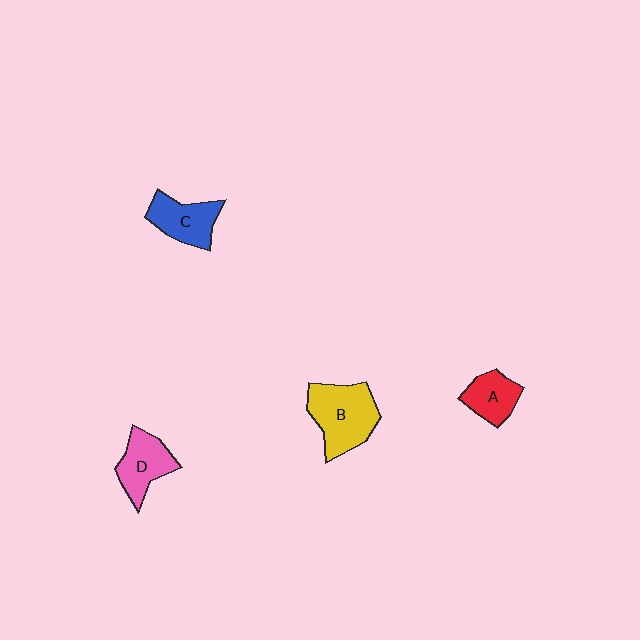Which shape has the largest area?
Shape B (yellow).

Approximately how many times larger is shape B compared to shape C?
Approximately 1.4 times.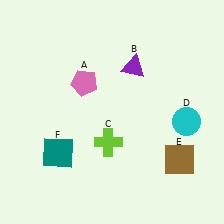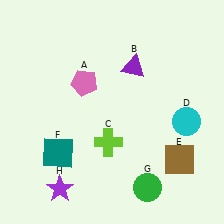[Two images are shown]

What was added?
A green circle (G), a purple star (H) were added in Image 2.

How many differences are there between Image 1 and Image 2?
There are 2 differences between the two images.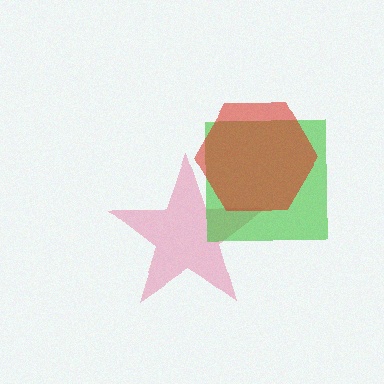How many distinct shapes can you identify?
There are 3 distinct shapes: a pink star, a green square, a red hexagon.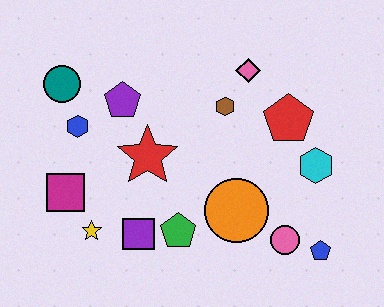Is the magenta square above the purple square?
Yes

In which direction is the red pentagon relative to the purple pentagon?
The red pentagon is to the right of the purple pentagon.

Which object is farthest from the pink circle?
The teal circle is farthest from the pink circle.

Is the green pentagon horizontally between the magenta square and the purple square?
No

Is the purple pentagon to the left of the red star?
Yes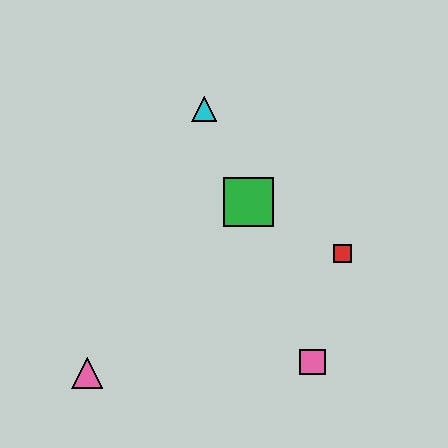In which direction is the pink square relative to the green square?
The pink square is below the green square.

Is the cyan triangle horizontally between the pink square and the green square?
No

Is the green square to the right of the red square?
No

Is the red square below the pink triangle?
No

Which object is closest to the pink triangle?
The pink square is closest to the pink triangle.